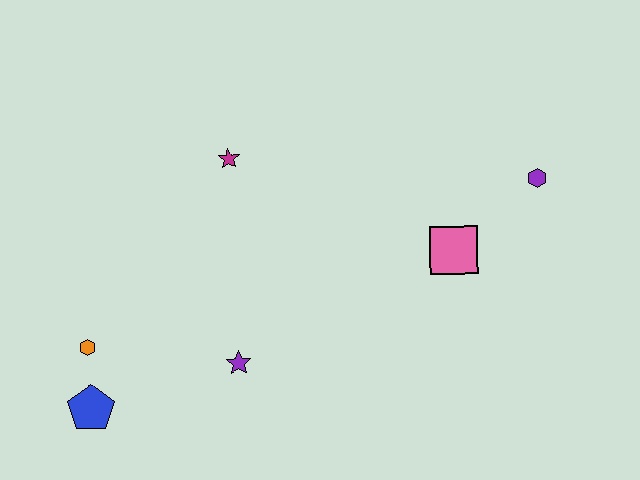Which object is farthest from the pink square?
The blue pentagon is farthest from the pink square.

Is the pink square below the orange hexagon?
No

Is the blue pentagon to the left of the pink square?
Yes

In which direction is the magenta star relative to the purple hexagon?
The magenta star is to the left of the purple hexagon.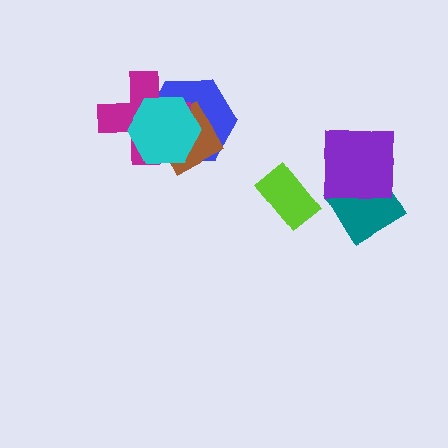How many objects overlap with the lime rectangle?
0 objects overlap with the lime rectangle.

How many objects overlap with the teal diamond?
1 object overlaps with the teal diamond.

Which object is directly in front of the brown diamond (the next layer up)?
The magenta cross is directly in front of the brown diamond.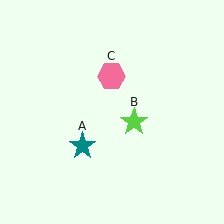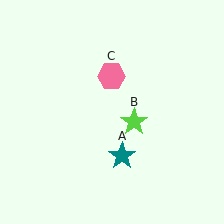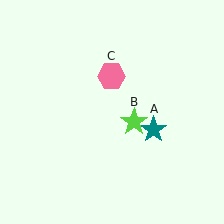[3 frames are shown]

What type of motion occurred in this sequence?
The teal star (object A) rotated counterclockwise around the center of the scene.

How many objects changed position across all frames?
1 object changed position: teal star (object A).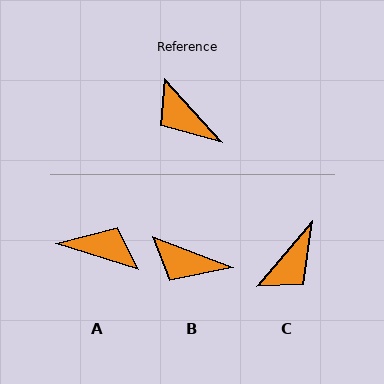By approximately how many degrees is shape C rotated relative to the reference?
Approximately 98 degrees counter-clockwise.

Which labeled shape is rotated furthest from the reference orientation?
A, about 149 degrees away.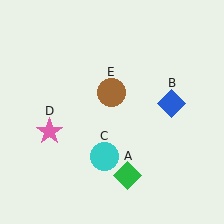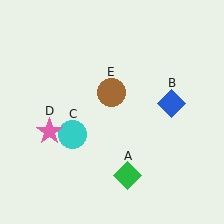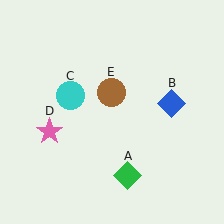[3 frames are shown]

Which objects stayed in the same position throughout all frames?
Green diamond (object A) and blue diamond (object B) and pink star (object D) and brown circle (object E) remained stationary.